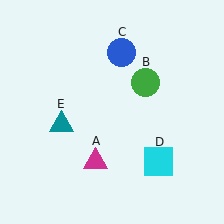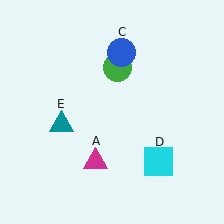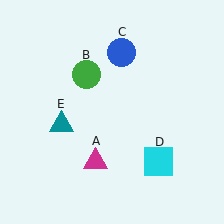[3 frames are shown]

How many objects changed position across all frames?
1 object changed position: green circle (object B).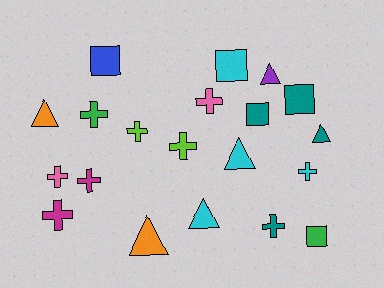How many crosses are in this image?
There are 9 crosses.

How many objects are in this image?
There are 20 objects.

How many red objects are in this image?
There are no red objects.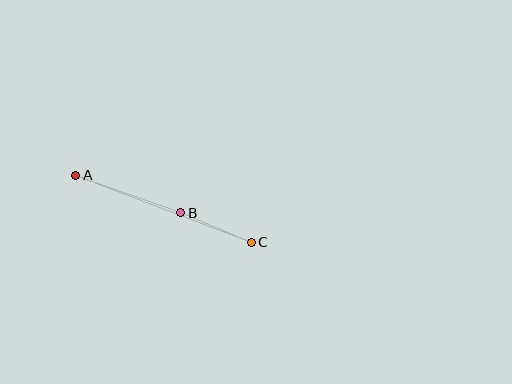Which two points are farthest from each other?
Points A and C are farthest from each other.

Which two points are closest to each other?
Points B and C are closest to each other.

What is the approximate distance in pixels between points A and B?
The distance between A and B is approximately 112 pixels.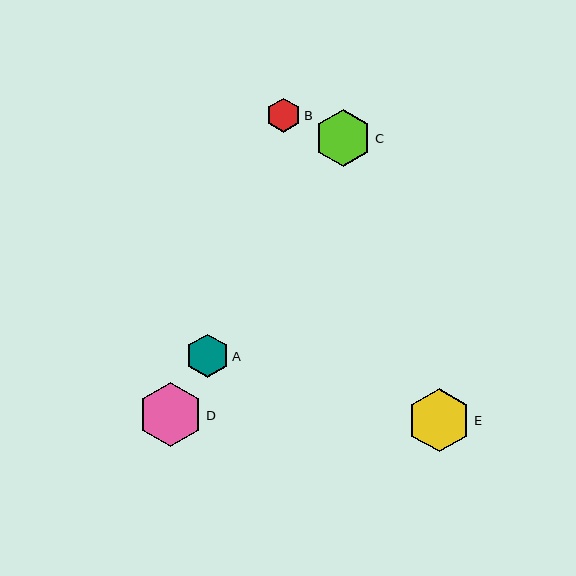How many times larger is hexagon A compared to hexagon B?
Hexagon A is approximately 1.3 times the size of hexagon B.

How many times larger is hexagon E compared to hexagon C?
Hexagon E is approximately 1.1 times the size of hexagon C.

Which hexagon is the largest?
Hexagon D is the largest with a size of approximately 64 pixels.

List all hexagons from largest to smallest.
From largest to smallest: D, E, C, A, B.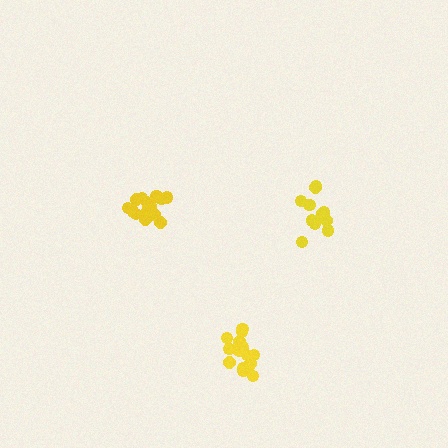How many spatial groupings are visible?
There are 3 spatial groupings.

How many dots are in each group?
Group 1: 16 dots, Group 2: 12 dots, Group 3: 17 dots (45 total).